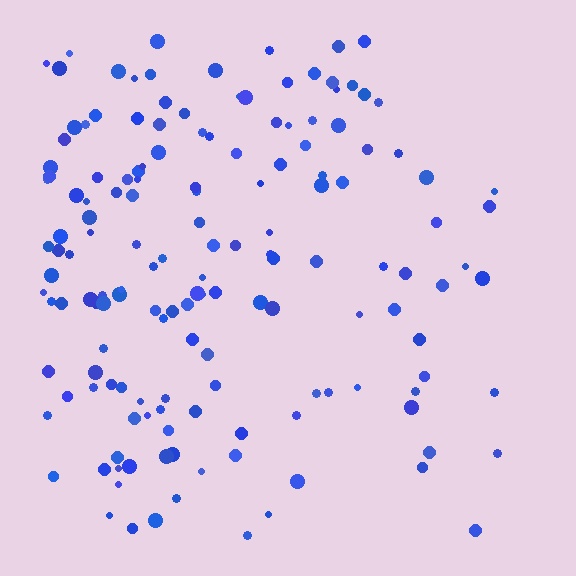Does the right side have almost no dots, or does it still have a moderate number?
Still a moderate number, just noticeably fewer than the left.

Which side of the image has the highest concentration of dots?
The left.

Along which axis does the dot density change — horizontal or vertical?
Horizontal.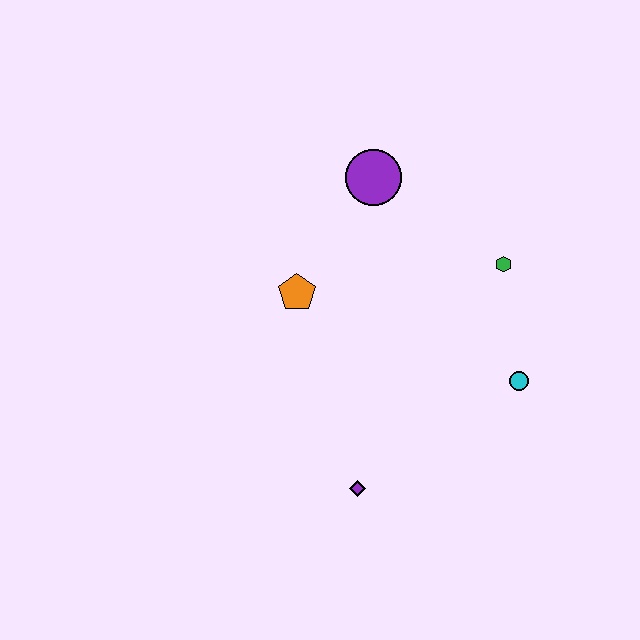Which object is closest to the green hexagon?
The cyan circle is closest to the green hexagon.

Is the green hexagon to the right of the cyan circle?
No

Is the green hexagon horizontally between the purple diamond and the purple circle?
No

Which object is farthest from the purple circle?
The purple diamond is farthest from the purple circle.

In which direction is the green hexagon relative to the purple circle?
The green hexagon is to the right of the purple circle.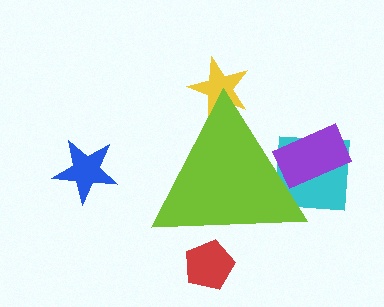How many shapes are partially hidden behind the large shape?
4 shapes are partially hidden.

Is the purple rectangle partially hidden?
Yes, the purple rectangle is partially hidden behind the lime triangle.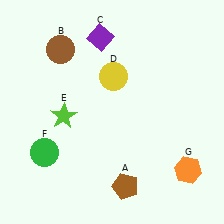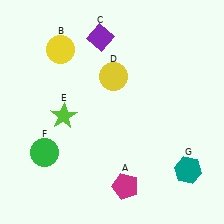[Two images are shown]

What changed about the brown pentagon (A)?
In Image 1, A is brown. In Image 2, it changed to magenta.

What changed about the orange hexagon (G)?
In Image 1, G is orange. In Image 2, it changed to teal.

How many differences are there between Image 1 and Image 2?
There are 3 differences between the two images.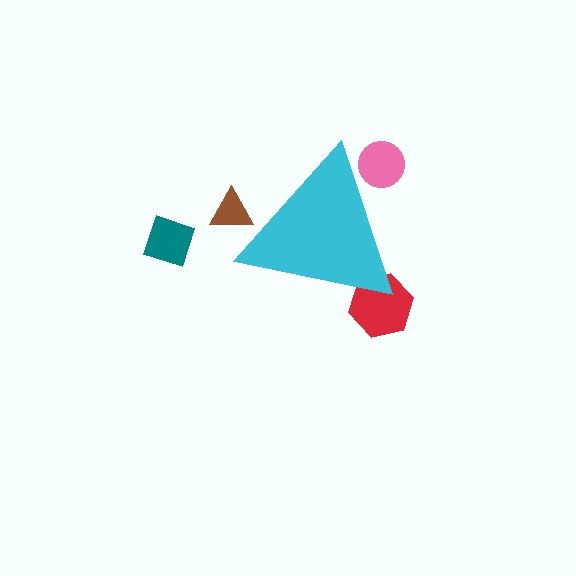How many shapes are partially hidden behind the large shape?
3 shapes are partially hidden.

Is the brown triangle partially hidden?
Yes, the brown triangle is partially hidden behind the cyan triangle.